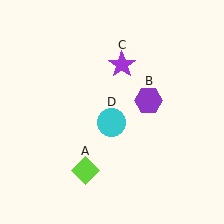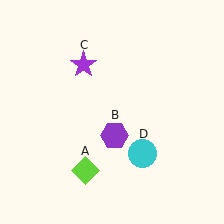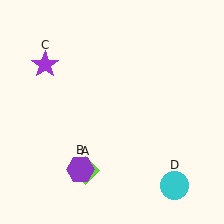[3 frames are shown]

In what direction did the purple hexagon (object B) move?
The purple hexagon (object B) moved down and to the left.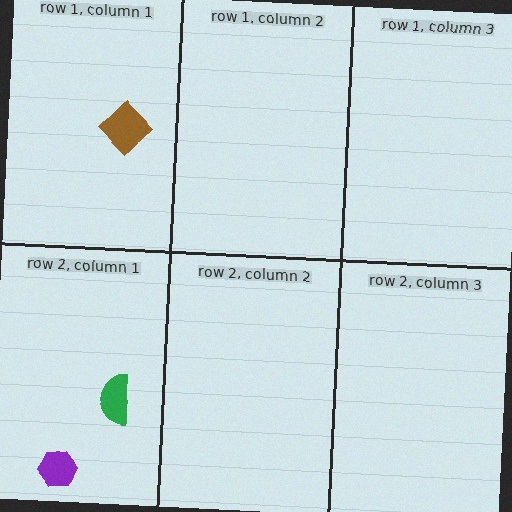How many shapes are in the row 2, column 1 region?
2.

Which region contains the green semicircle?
The row 2, column 1 region.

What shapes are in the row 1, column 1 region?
The brown diamond.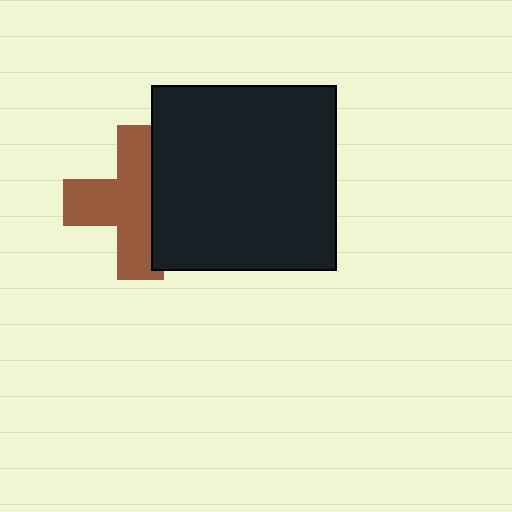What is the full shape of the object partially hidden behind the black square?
The partially hidden object is a brown cross.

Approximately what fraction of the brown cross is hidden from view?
Roughly 35% of the brown cross is hidden behind the black square.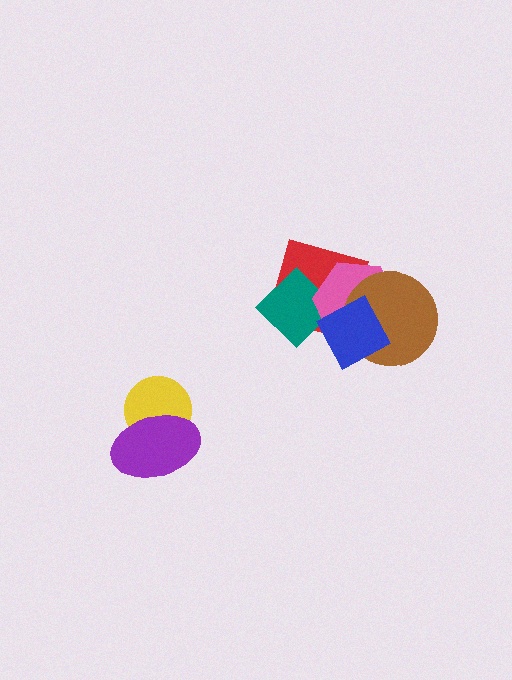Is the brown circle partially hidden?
Yes, it is partially covered by another shape.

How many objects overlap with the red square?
4 objects overlap with the red square.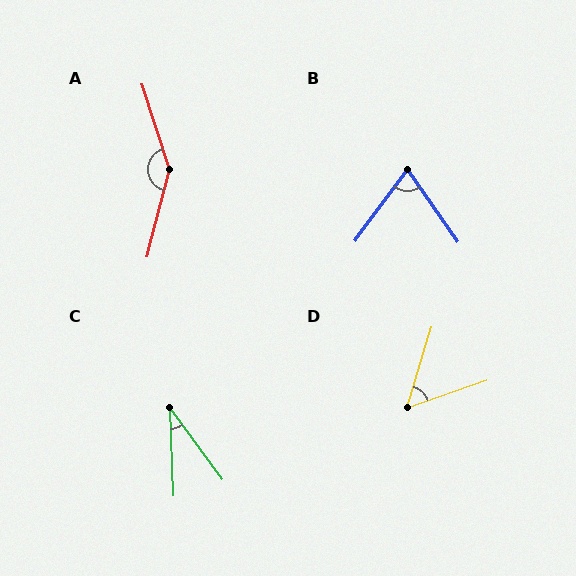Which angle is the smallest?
C, at approximately 34 degrees.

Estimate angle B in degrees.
Approximately 71 degrees.